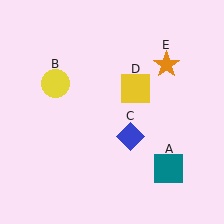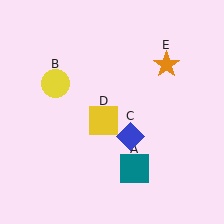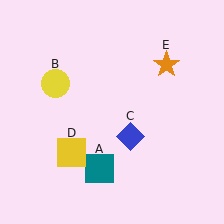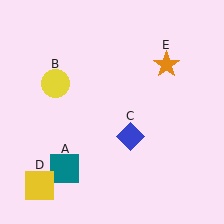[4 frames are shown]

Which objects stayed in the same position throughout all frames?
Yellow circle (object B) and blue diamond (object C) and orange star (object E) remained stationary.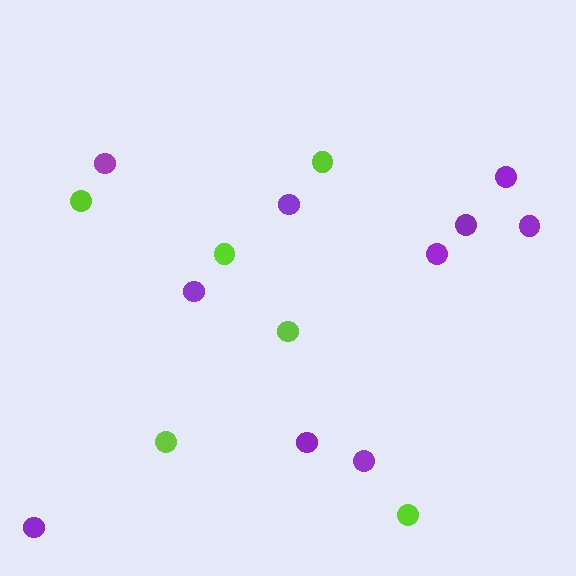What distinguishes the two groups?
There are 2 groups: one group of purple circles (10) and one group of lime circles (6).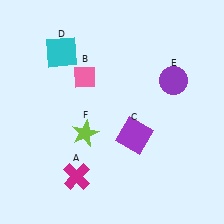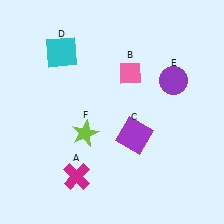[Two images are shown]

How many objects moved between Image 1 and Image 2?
1 object moved between the two images.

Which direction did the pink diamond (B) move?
The pink diamond (B) moved right.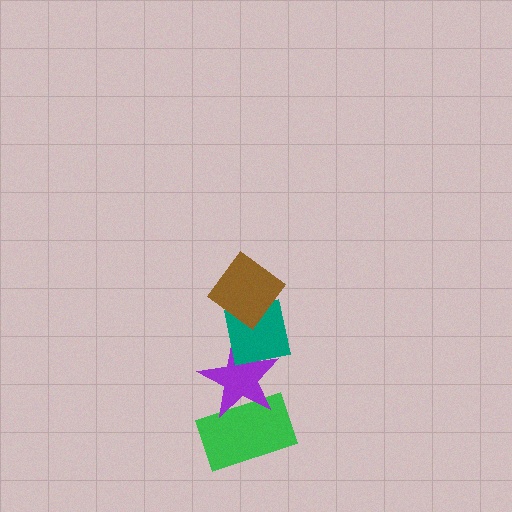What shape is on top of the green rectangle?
The purple star is on top of the green rectangle.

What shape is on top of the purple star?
The teal square is on top of the purple star.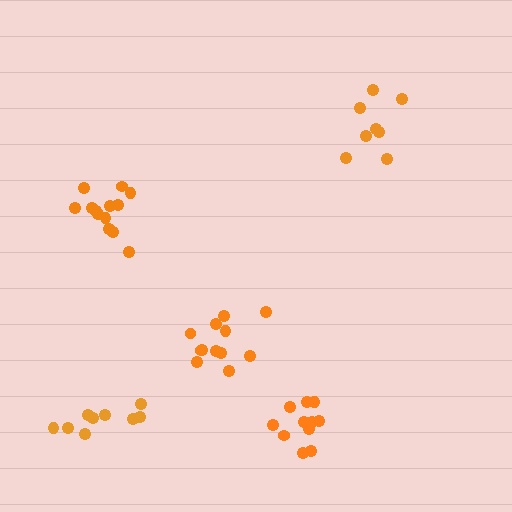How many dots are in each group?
Group 1: 12 dots, Group 2: 8 dots, Group 3: 11 dots, Group 4: 13 dots, Group 5: 9 dots (53 total).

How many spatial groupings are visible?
There are 5 spatial groupings.